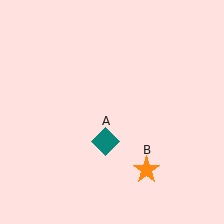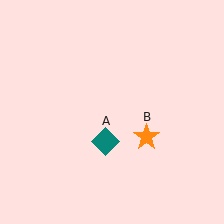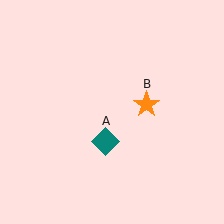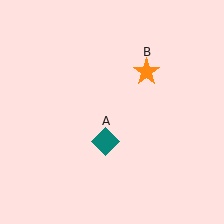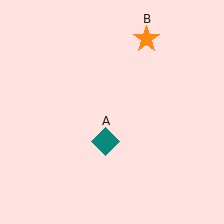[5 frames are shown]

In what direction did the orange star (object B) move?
The orange star (object B) moved up.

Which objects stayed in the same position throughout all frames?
Teal diamond (object A) remained stationary.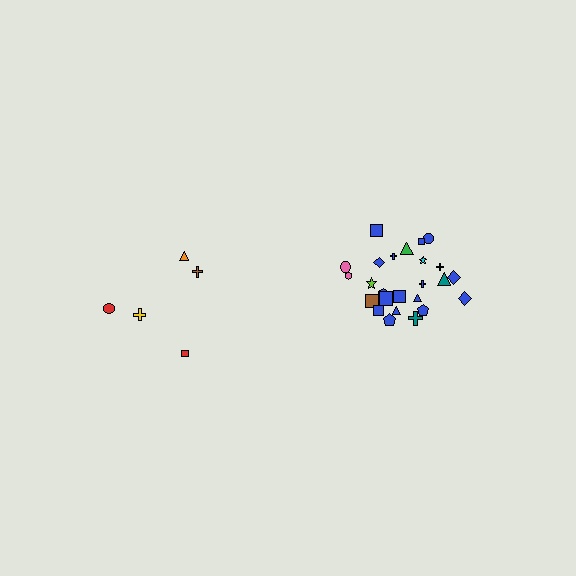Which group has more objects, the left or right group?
The right group.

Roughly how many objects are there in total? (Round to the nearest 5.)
Roughly 30 objects in total.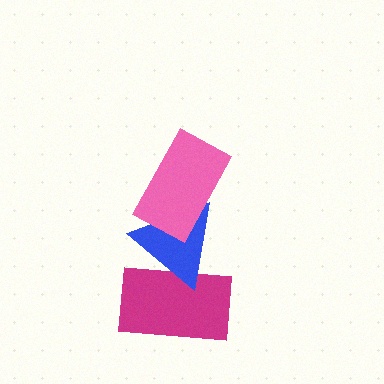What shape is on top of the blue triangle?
The pink rectangle is on top of the blue triangle.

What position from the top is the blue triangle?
The blue triangle is 2nd from the top.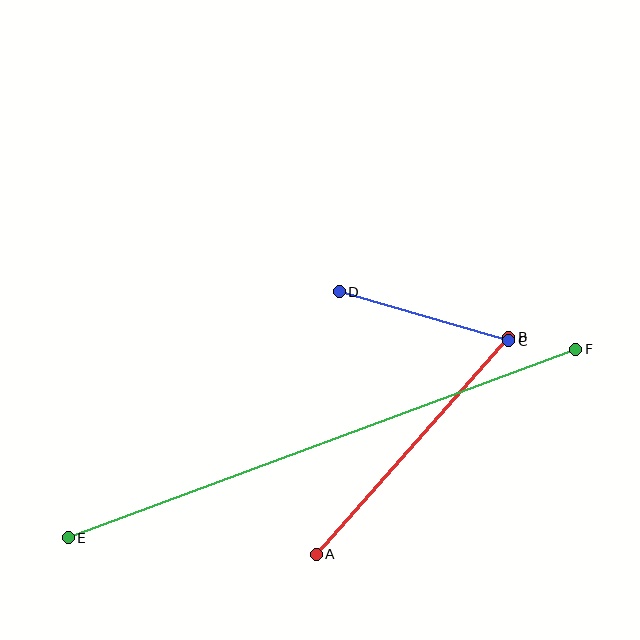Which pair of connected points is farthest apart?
Points E and F are farthest apart.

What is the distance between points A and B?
The distance is approximately 290 pixels.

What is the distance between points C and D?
The distance is approximately 176 pixels.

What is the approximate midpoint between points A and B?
The midpoint is at approximately (413, 446) pixels.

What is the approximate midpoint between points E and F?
The midpoint is at approximately (322, 444) pixels.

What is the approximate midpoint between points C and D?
The midpoint is at approximately (424, 316) pixels.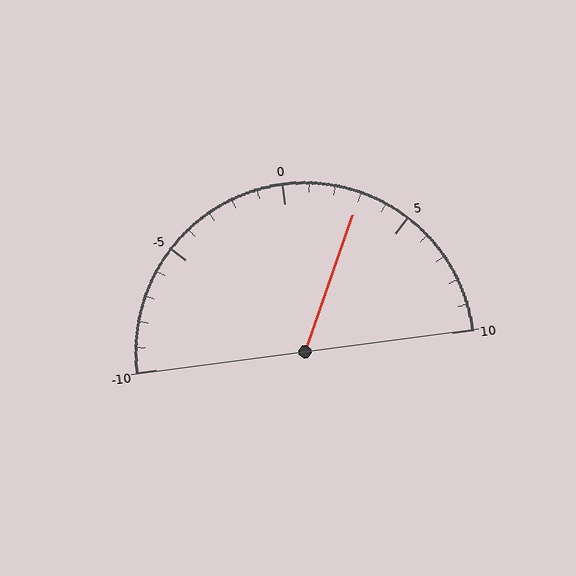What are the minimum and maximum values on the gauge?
The gauge ranges from -10 to 10.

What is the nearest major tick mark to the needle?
The nearest major tick mark is 5.